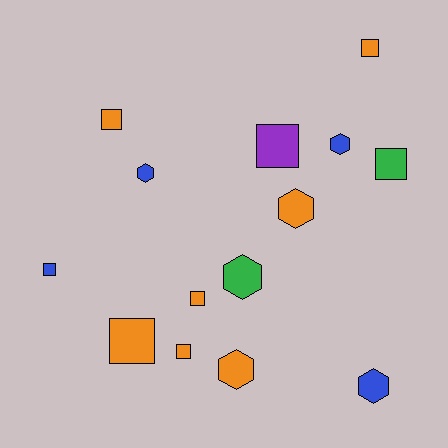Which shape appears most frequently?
Square, with 8 objects.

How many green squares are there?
There is 1 green square.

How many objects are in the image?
There are 14 objects.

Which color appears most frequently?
Orange, with 7 objects.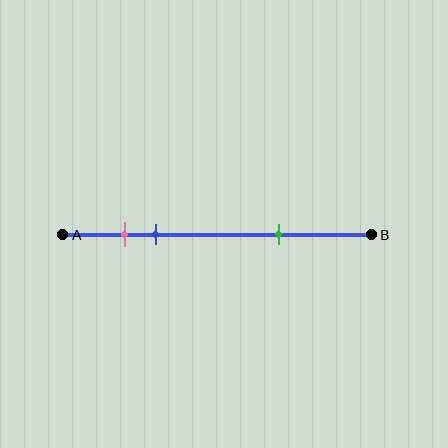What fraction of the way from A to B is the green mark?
The green mark is approximately 70% (0.7) of the way from A to B.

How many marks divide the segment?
There are 3 marks dividing the segment.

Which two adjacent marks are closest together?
The pink and blue marks are the closest adjacent pair.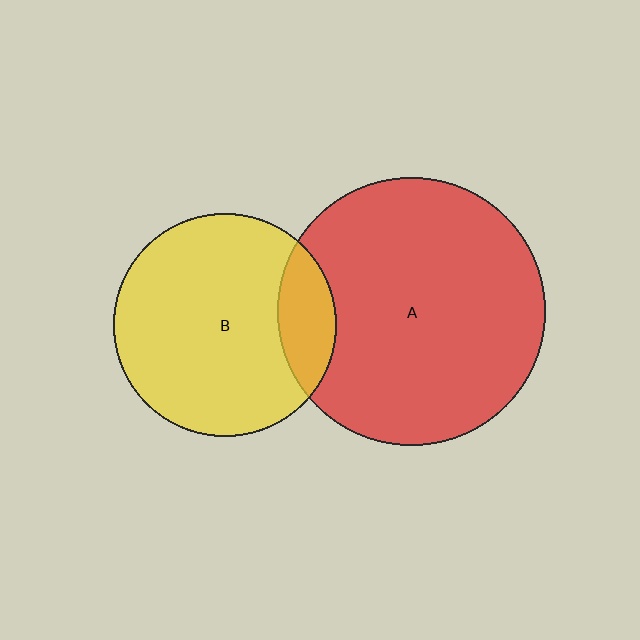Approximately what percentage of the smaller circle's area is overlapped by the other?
Approximately 15%.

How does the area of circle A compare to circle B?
Approximately 1.4 times.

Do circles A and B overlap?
Yes.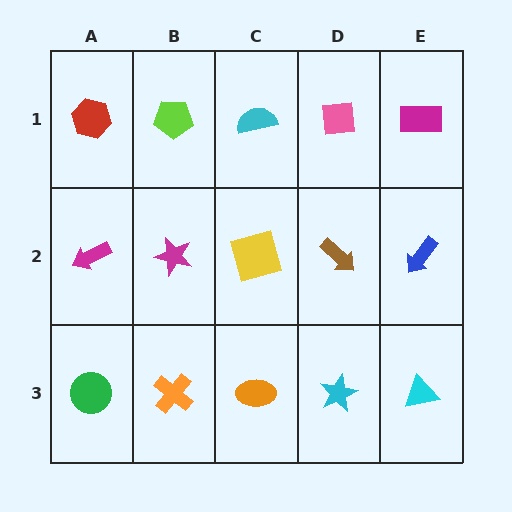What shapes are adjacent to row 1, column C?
A yellow square (row 2, column C), a lime pentagon (row 1, column B), a pink square (row 1, column D).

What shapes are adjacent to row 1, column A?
A magenta arrow (row 2, column A), a lime pentagon (row 1, column B).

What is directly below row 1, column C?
A yellow square.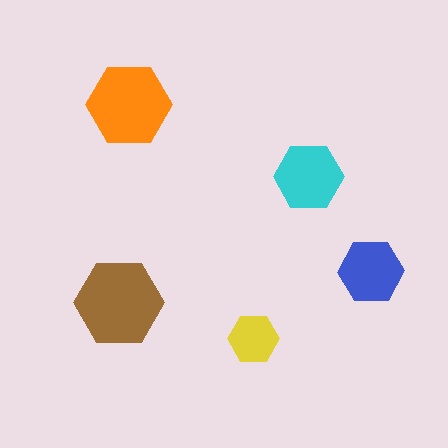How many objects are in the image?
There are 5 objects in the image.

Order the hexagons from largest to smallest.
the brown one, the orange one, the cyan one, the blue one, the yellow one.